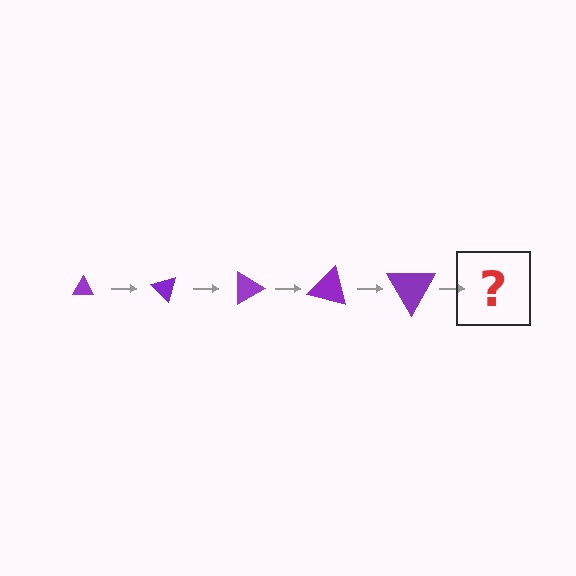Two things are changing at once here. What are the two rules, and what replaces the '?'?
The two rules are that the triangle grows larger each step and it rotates 45 degrees each step. The '?' should be a triangle, larger than the previous one and rotated 225 degrees from the start.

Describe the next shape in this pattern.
It should be a triangle, larger than the previous one and rotated 225 degrees from the start.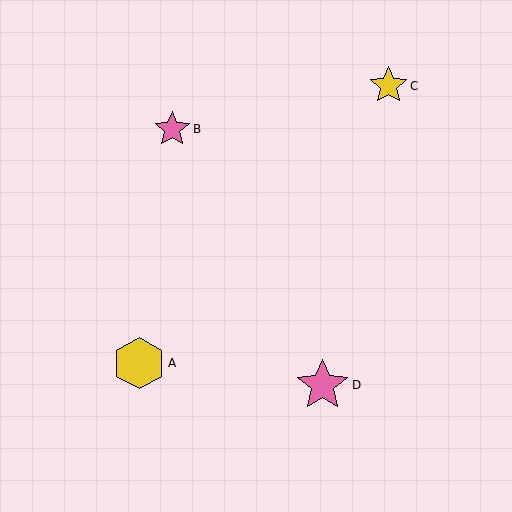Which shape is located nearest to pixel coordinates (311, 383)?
The pink star (labeled D) at (322, 385) is nearest to that location.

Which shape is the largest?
The pink star (labeled D) is the largest.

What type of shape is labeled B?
Shape B is a pink star.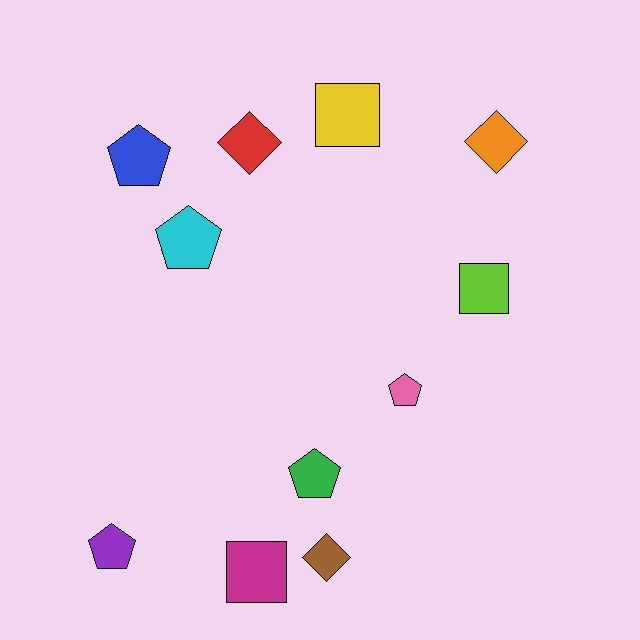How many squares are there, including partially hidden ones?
There are 3 squares.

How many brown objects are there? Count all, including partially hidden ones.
There is 1 brown object.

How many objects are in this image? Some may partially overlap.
There are 11 objects.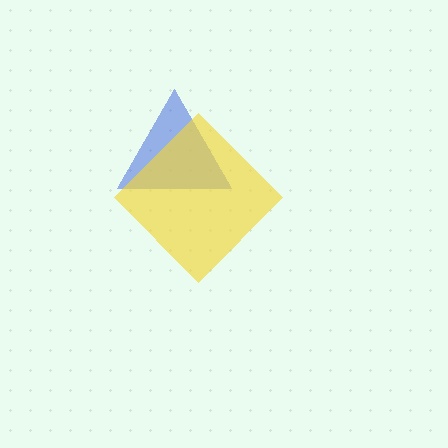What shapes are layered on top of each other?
The layered shapes are: a blue triangle, a yellow diamond.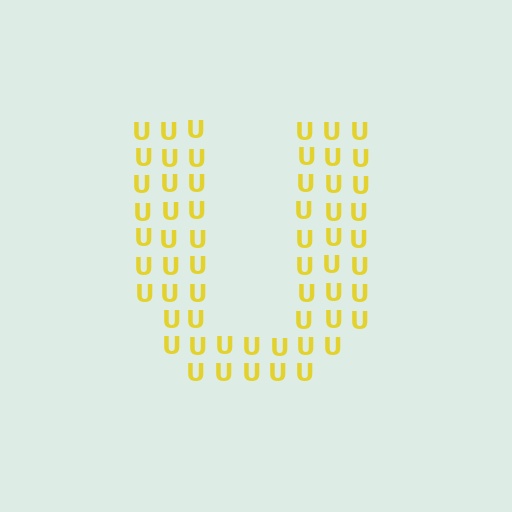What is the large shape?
The large shape is the letter U.